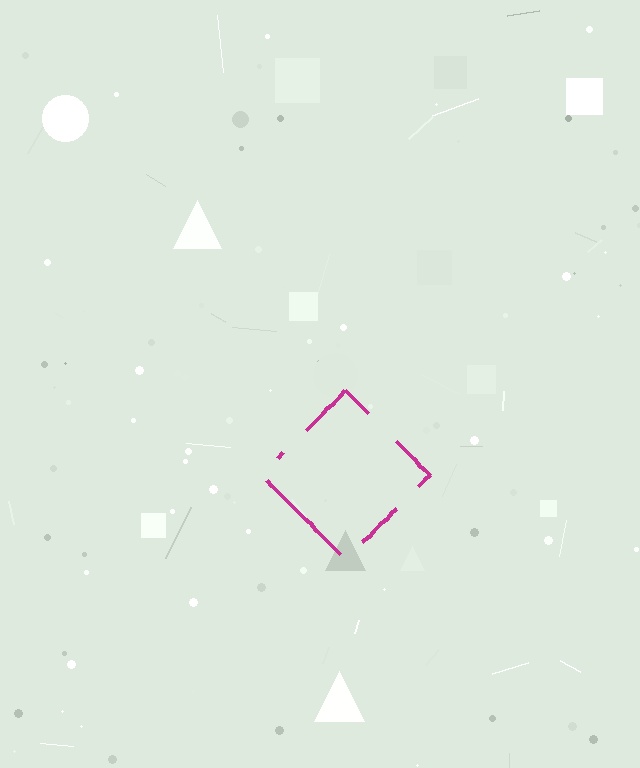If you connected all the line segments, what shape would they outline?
They would outline a diamond.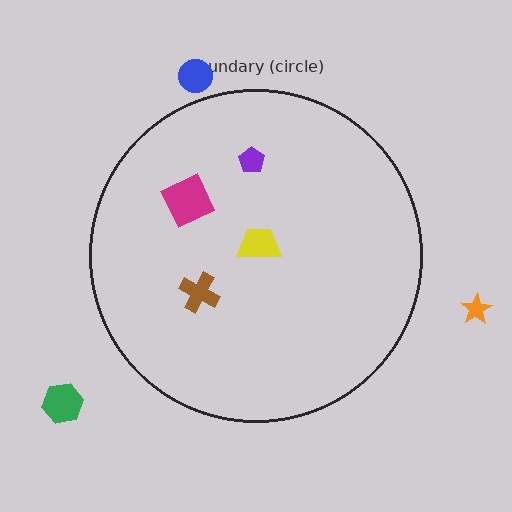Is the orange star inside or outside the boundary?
Outside.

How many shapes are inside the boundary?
4 inside, 3 outside.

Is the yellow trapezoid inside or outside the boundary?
Inside.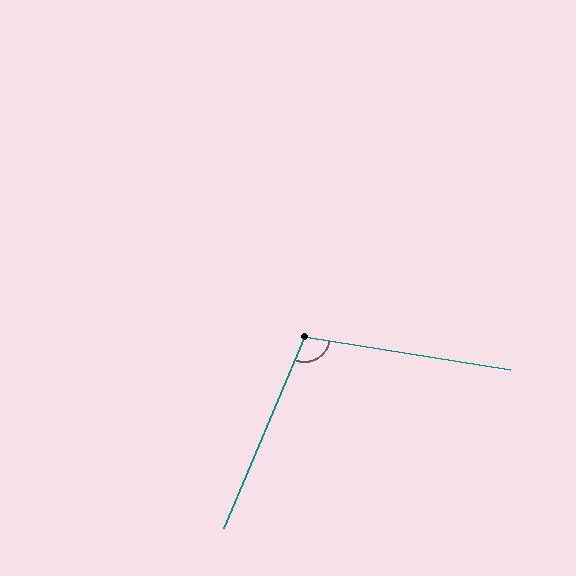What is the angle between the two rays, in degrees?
Approximately 104 degrees.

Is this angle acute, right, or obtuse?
It is obtuse.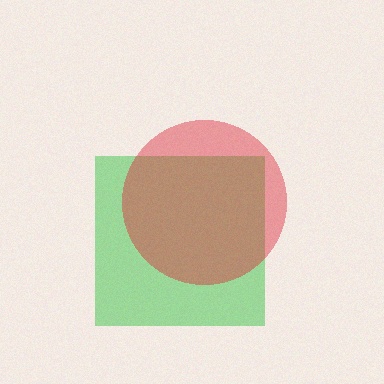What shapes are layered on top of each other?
The layered shapes are: a green square, a red circle.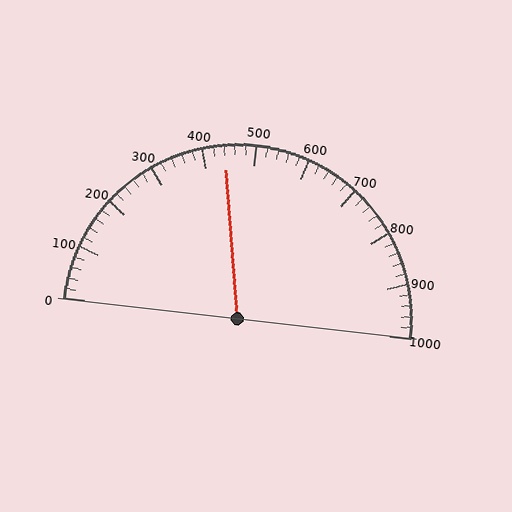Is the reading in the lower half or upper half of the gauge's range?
The reading is in the lower half of the range (0 to 1000).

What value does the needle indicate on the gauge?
The needle indicates approximately 440.